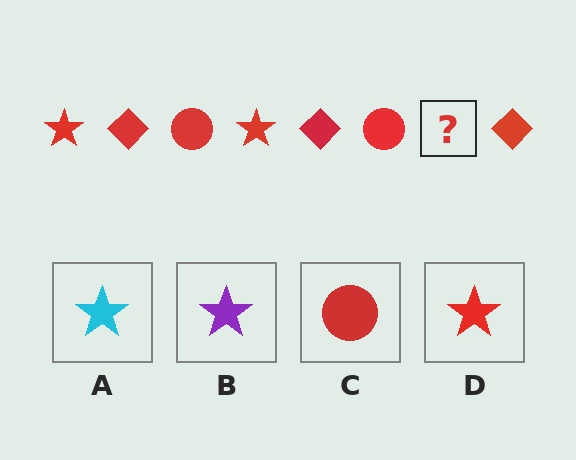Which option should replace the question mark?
Option D.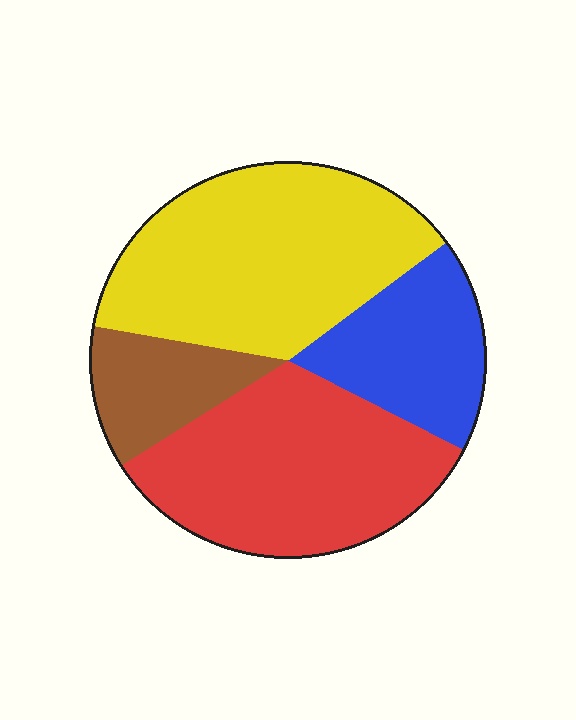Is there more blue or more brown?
Blue.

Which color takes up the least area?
Brown, at roughly 10%.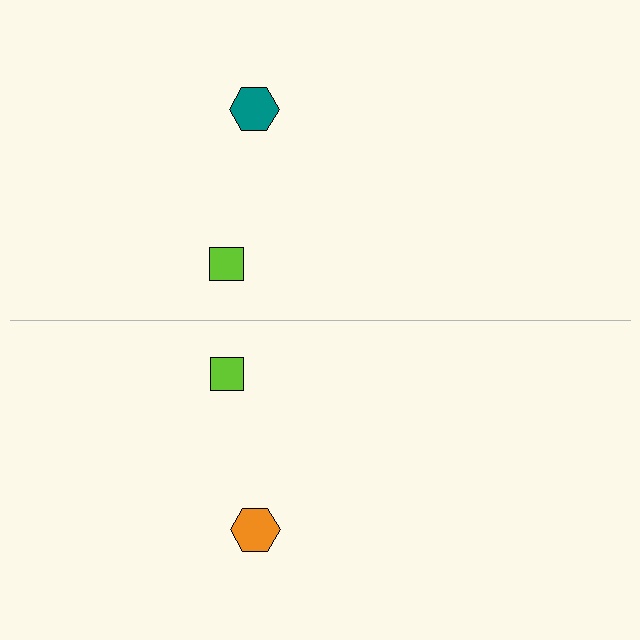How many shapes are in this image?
There are 4 shapes in this image.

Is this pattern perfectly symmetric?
No, the pattern is not perfectly symmetric. The orange hexagon on the bottom side breaks the symmetry — its mirror counterpart is teal.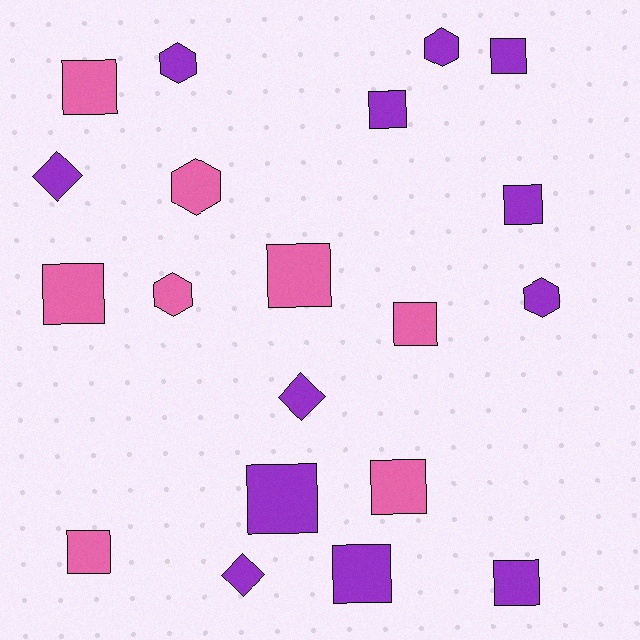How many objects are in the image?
There are 20 objects.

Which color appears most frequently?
Purple, with 12 objects.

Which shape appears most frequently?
Square, with 12 objects.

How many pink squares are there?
There are 6 pink squares.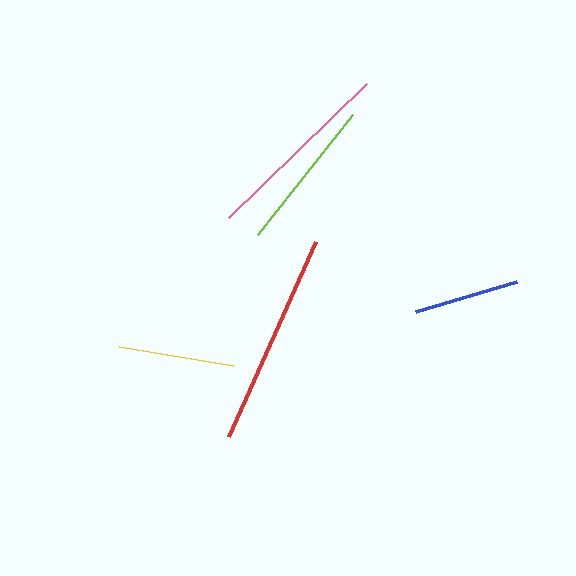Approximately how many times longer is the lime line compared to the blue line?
The lime line is approximately 1.5 times the length of the blue line.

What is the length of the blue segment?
The blue segment is approximately 105 pixels long.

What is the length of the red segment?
The red segment is approximately 213 pixels long.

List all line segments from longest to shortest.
From longest to shortest: red, pink, lime, yellow, blue.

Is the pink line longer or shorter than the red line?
The red line is longer than the pink line.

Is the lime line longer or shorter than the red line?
The red line is longer than the lime line.